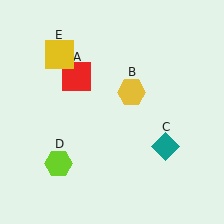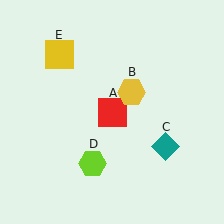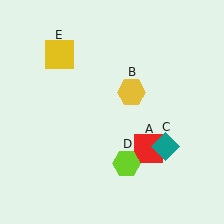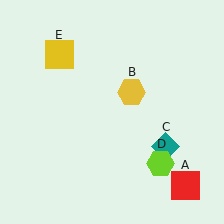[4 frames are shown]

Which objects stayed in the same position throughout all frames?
Yellow hexagon (object B) and teal diamond (object C) and yellow square (object E) remained stationary.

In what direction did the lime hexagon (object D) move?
The lime hexagon (object D) moved right.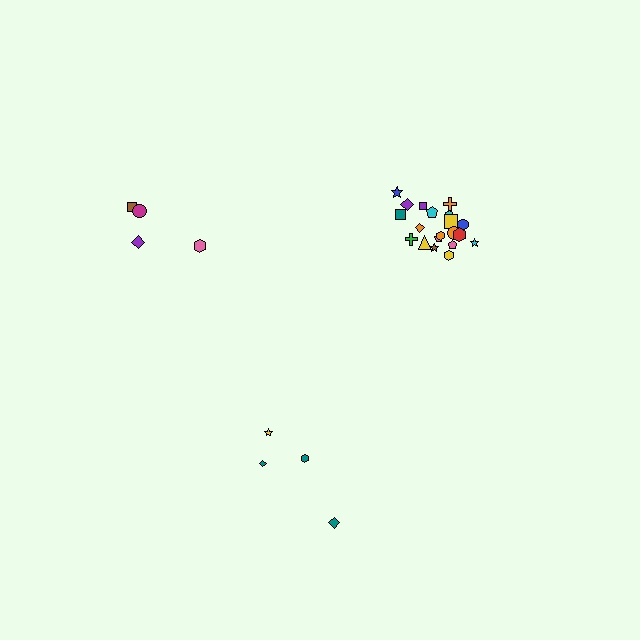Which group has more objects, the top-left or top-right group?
The top-right group.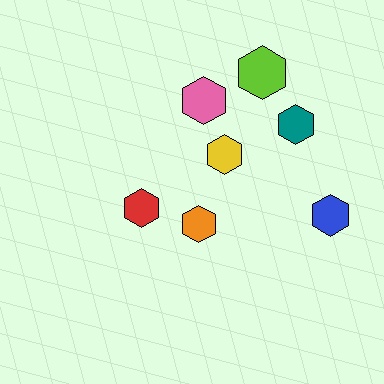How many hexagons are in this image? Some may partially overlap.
There are 7 hexagons.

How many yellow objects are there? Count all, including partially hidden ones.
There is 1 yellow object.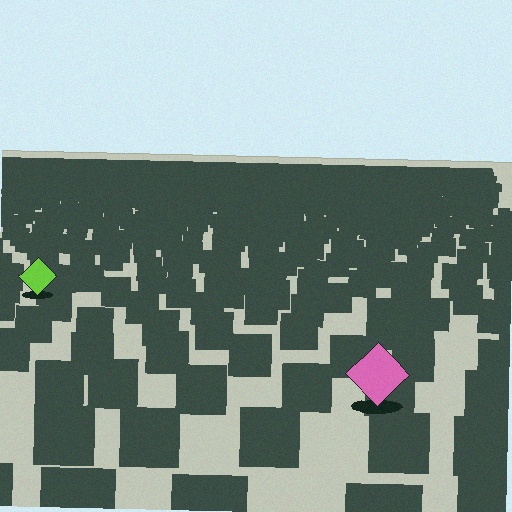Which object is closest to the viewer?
The pink diamond is closest. The texture marks near it are larger and more spread out.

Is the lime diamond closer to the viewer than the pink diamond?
No. The pink diamond is closer — you can tell from the texture gradient: the ground texture is coarser near it.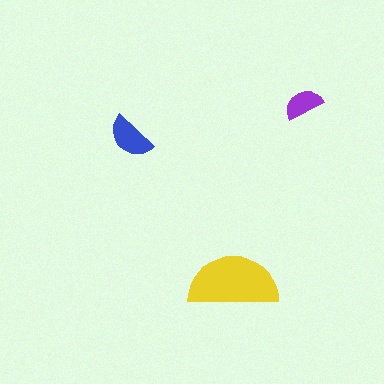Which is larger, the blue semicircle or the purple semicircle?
The blue one.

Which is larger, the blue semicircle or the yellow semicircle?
The yellow one.